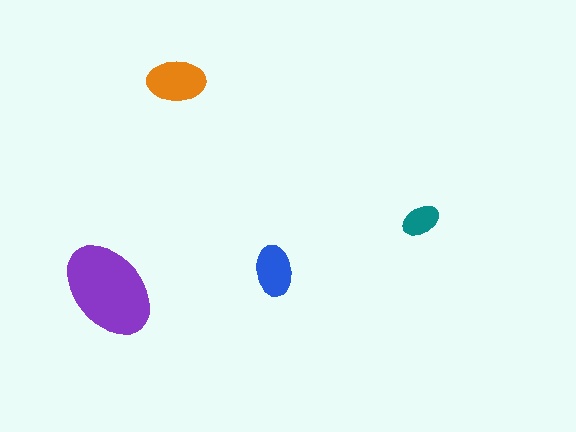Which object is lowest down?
The purple ellipse is bottommost.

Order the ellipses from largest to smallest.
the purple one, the orange one, the blue one, the teal one.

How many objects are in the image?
There are 4 objects in the image.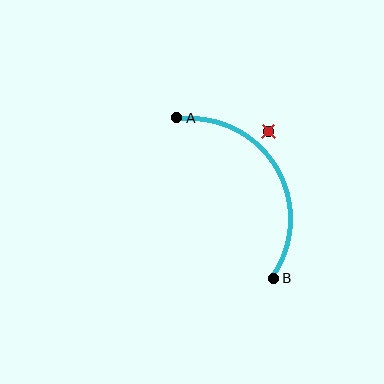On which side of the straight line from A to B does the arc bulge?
The arc bulges to the right of the straight line connecting A and B.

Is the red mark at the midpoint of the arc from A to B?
No — the red mark does not lie on the arc at all. It sits slightly outside the curve.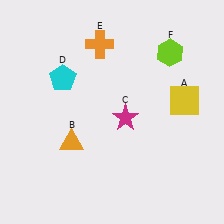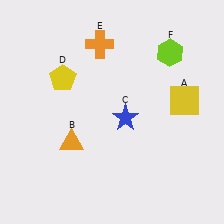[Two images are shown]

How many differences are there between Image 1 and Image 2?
There are 2 differences between the two images.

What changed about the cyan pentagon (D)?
In Image 1, D is cyan. In Image 2, it changed to yellow.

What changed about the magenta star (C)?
In Image 1, C is magenta. In Image 2, it changed to blue.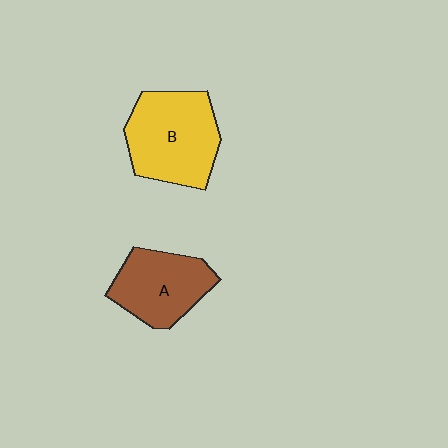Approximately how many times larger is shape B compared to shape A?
Approximately 1.3 times.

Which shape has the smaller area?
Shape A (brown).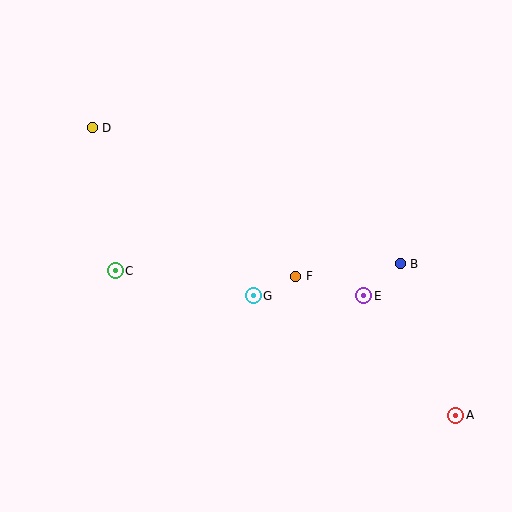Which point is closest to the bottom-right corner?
Point A is closest to the bottom-right corner.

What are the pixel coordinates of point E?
Point E is at (364, 296).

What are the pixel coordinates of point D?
Point D is at (92, 128).